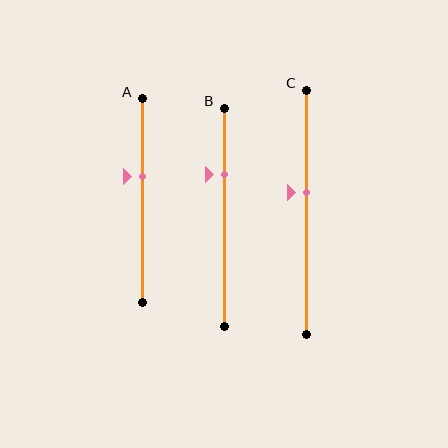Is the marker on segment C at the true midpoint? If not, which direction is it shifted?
No, the marker on segment C is shifted upward by about 8% of the segment length.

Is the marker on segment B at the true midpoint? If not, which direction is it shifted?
No, the marker on segment B is shifted upward by about 20% of the segment length.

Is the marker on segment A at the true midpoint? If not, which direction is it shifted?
No, the marker on segment A is shifted upward by about 12% of the segment length.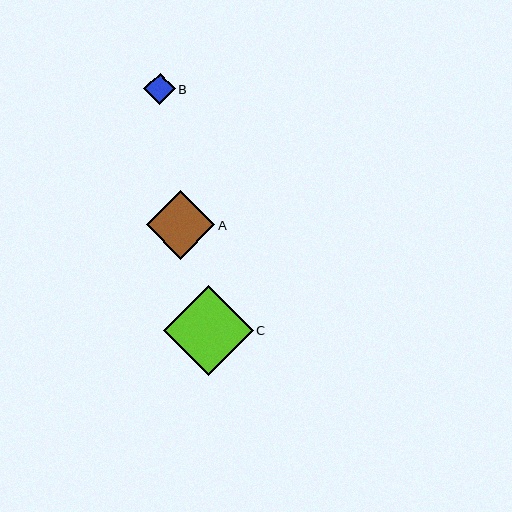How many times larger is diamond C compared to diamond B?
Diamond C is approximately 2.9 times the size of diamond B.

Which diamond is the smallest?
Diamond B is the smallest with a size of approximately 31 pixels.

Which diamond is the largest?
Diamond C is the largest with a size of approximately 90 pixels.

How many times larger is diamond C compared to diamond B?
Diamond C is approximately 2.9 times the size of diamond B.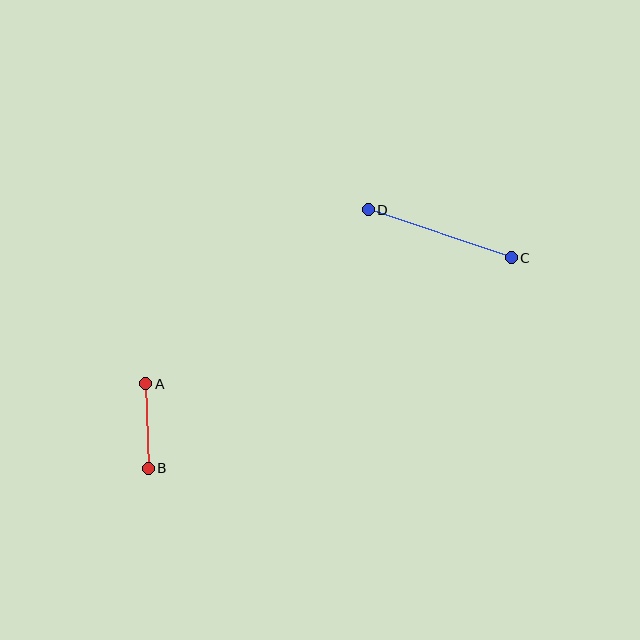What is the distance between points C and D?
The distance is approximately 151 pixels.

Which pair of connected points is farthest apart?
Points C and D are farthest apart.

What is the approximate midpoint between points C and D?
The midpoint is at approximately (440, 234) pixels.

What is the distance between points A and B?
The distance is approximately 84 pixels.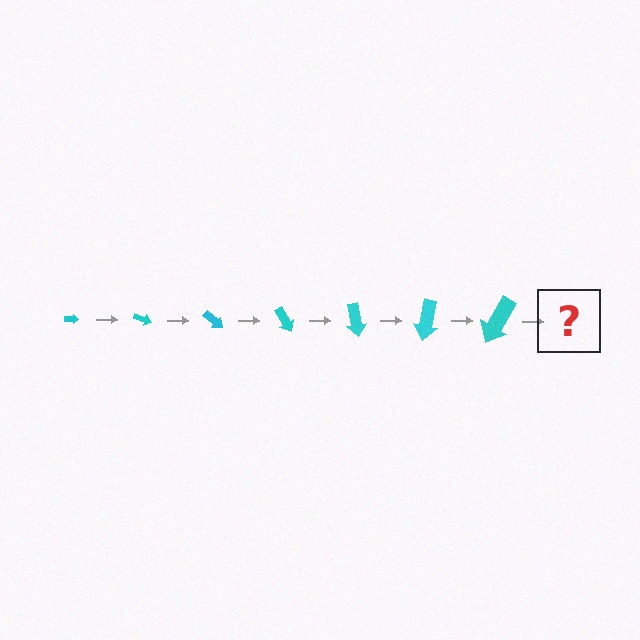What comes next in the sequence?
The next element should be an arrow, larger than the previous one and rotated 140 degrees from the start.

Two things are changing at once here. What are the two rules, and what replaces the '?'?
The two rules are that the arrow grows larger each step and it rotates 20 degrees each step. The '?' should be an arrow, larger than the previous one and rotated 140 degrees from the start.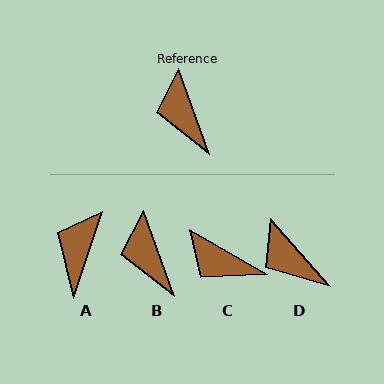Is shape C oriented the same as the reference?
No, it is off by about 40 degrees.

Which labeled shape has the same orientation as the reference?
B.